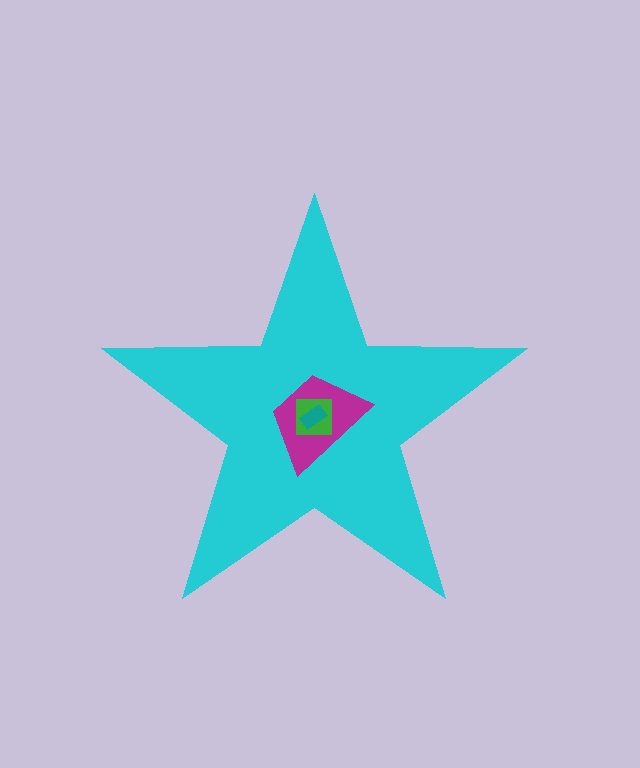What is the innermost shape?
The teal rectangle.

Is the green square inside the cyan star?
Yes.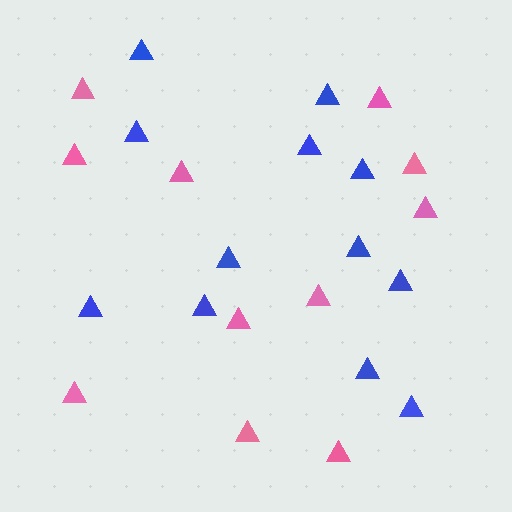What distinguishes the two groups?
There are 2 groups: one group of pink triangles (11) and one group of blue triangles (12).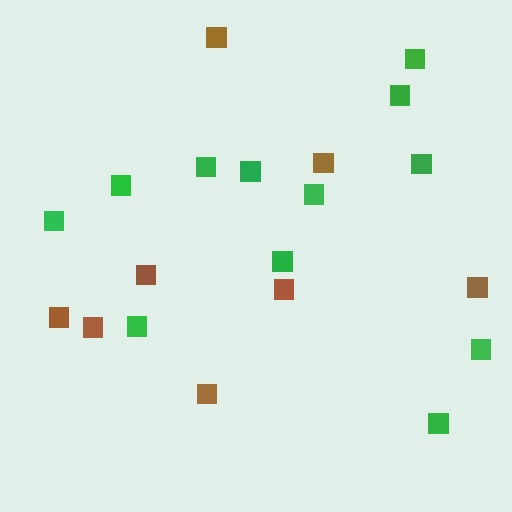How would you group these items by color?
There are 2 groups: one group of green squares (12) and one group of brown squares (8).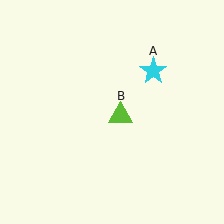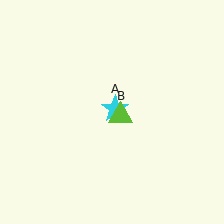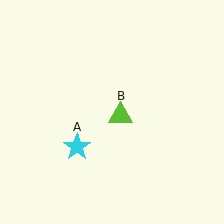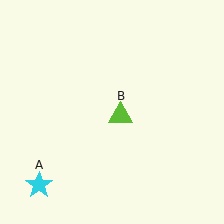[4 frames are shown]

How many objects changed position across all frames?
1 object changed position: cyan star (object A).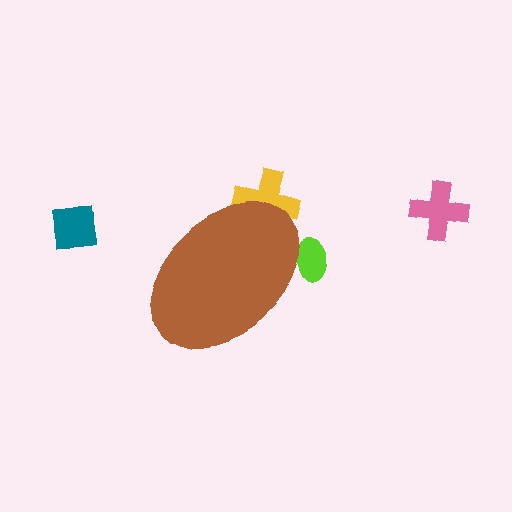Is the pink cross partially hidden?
No, the pink cross is fully visible.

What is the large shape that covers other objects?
A brown ellipse.